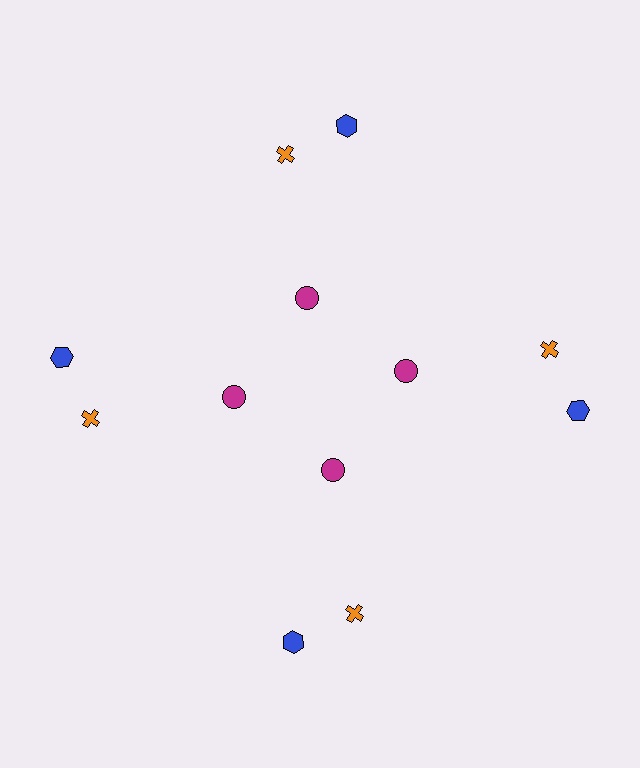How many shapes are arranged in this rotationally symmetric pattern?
There are 12 shapes, arranged in 4 groups of 3.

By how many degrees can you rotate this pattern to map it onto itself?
The pattern maps onto itself every 90 degrees of rotation.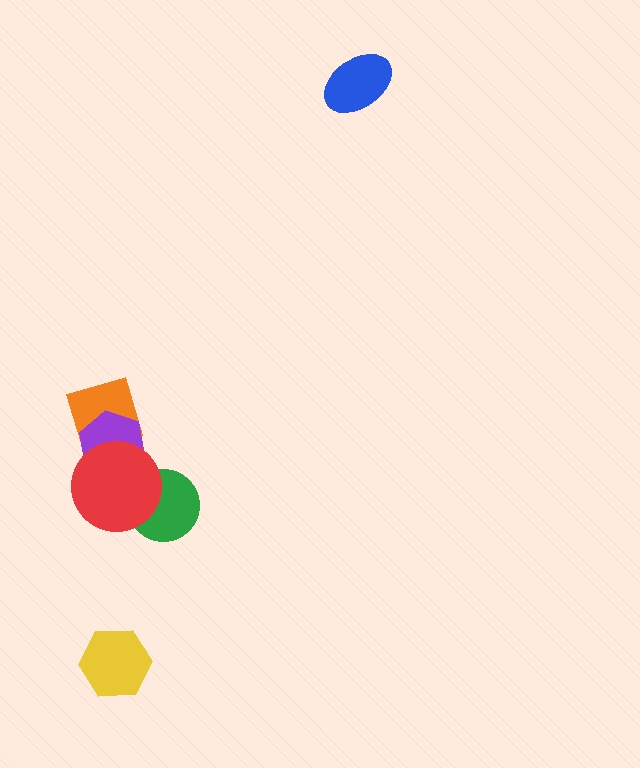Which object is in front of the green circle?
The red circle is in front of the green circle.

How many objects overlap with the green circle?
1 object overlaps with the green circle.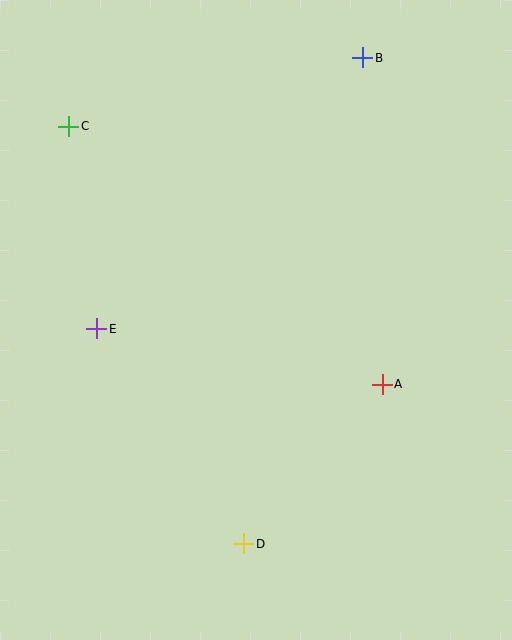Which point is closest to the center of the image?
Point A at (382, 384) is closest to the center.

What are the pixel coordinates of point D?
Point D is at (244, 544).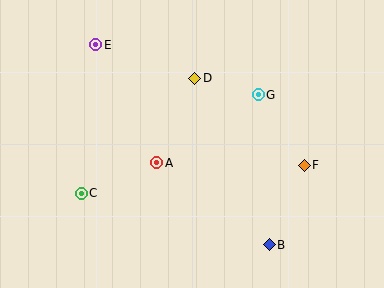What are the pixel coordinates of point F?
Point F is at (304, 166).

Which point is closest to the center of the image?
Point A at (157, 163) is closest to the center.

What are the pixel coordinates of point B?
Point B is at (269, 245).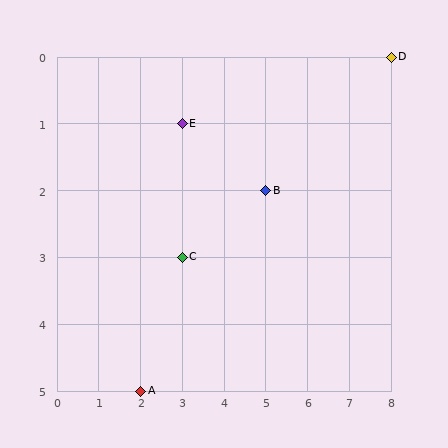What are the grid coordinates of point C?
Point C is at grid coordinates (3, 3).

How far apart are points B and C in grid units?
Points B and C are 2 columns and 1 row apart (about 2.2 grid units diagonally).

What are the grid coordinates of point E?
Point E is at grid coordinates (3, 1).